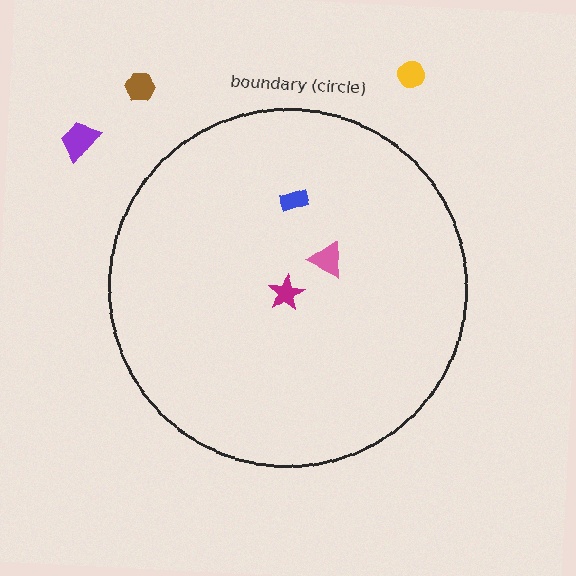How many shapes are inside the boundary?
3 inside, 3 outside.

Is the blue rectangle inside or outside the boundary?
Inside.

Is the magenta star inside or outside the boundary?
Inside.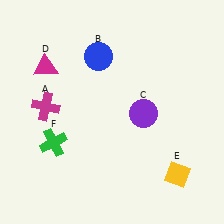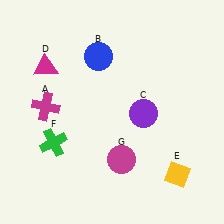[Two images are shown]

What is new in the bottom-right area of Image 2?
A magenta circle (G) was added in the bottom-right area of Image 2.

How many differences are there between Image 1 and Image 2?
There is 1 difference between the two images.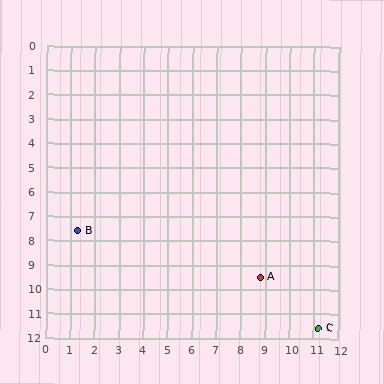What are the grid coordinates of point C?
Point C is at approximately (11.2, 11.6).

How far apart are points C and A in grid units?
Points C and A are about 3.2 grid units apart.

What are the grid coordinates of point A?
Point A is at approximately (8.8, 9.5).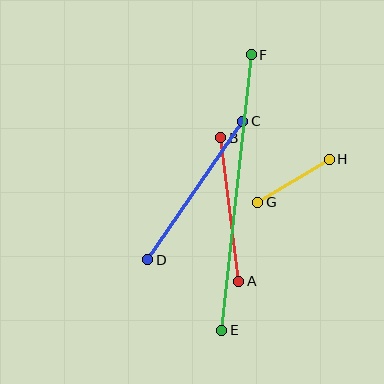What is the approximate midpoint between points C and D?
The midpoint is at approximately (195, 190) pixels.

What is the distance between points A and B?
The distance is approximately 144 pixels.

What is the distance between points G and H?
The distance is approximately 83 pixels.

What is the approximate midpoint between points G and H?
The midpoint is at approximately (294, 181) pixels.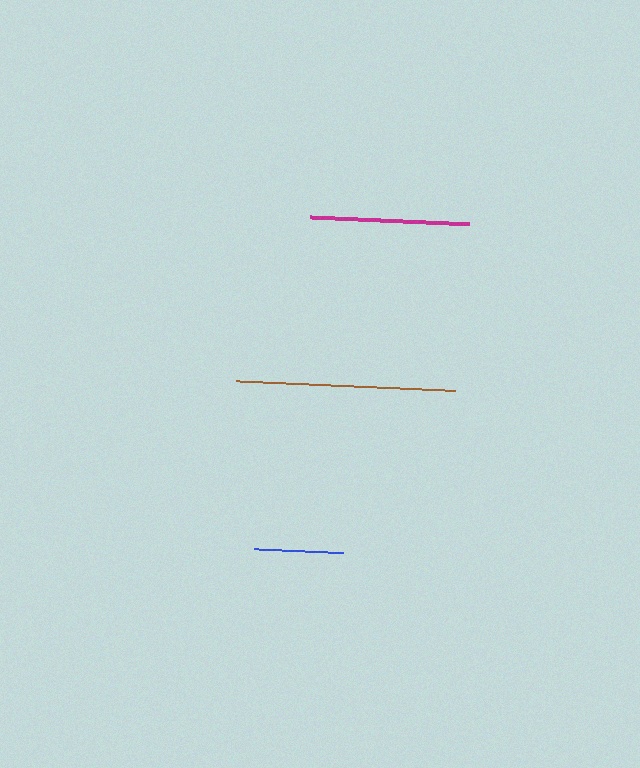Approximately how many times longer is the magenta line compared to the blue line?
The magenta line is approximately 1.8 times the length of the blue line.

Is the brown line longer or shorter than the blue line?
The brown line is longer than the blue line.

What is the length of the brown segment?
The brown segment is approximately 219 pixels long.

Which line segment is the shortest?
The blue line is the shortest at approximately 90 pixels.